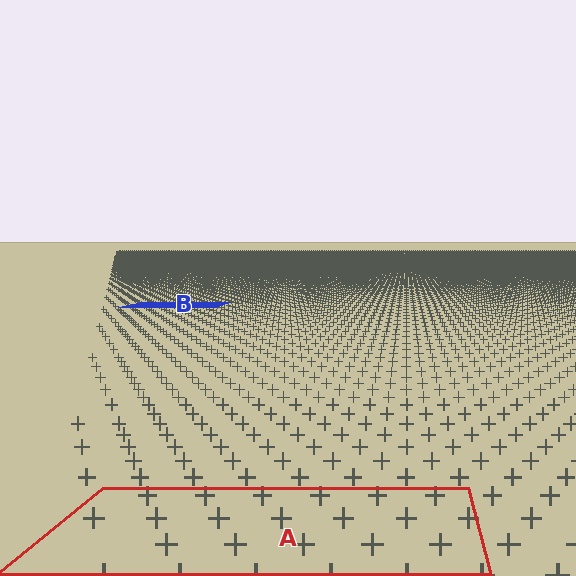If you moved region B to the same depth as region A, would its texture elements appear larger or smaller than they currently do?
They would appear larger. At a closer depth, the same texture elements are projected at a bigger on-screen size.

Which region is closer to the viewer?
Region A is closer. The texture elements there are larger and more spread out.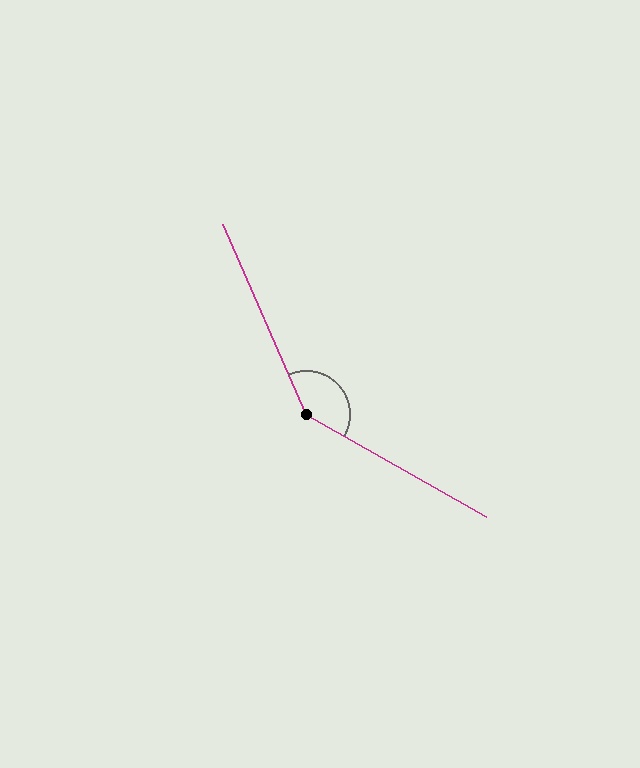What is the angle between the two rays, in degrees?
Approximately 143 degrees.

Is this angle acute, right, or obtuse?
It is obtuse.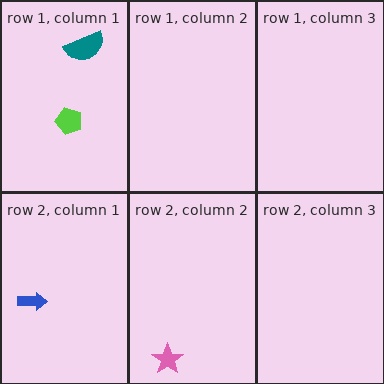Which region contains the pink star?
The row 2, column 2 region.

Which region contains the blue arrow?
The row 2, column 1 region.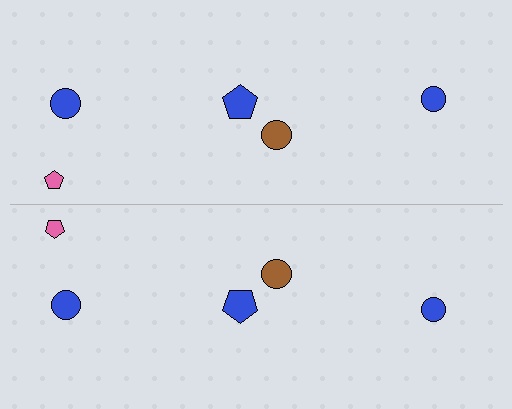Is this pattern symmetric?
Yes, this pattern has bilateral (reflection) symmetry.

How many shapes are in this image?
There are 10 shapes in this image.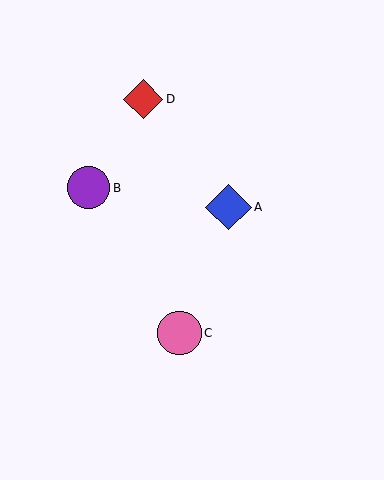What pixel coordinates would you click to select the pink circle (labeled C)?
Click at (180, 333) to select the pink circle C.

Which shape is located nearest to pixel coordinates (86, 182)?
The purple circle (labeled B) at (89, 188) is nearest to that location.